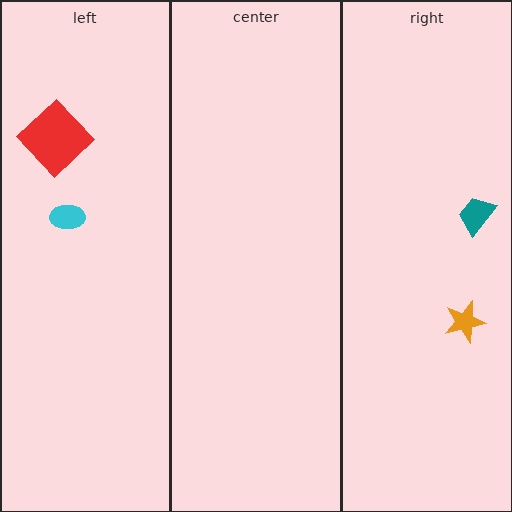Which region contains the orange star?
The right region.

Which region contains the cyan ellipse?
The left region.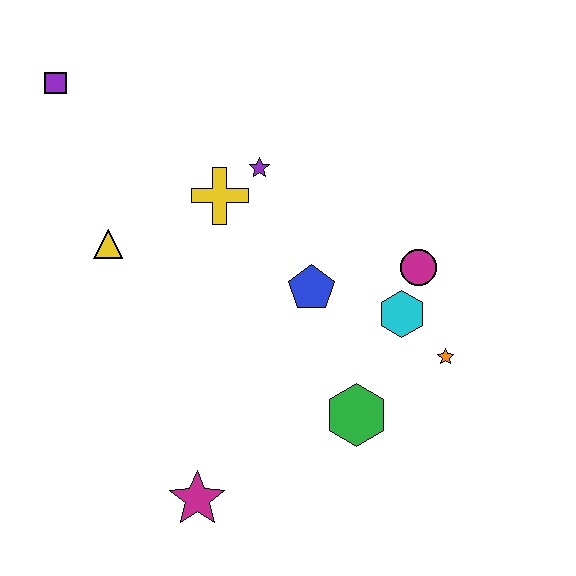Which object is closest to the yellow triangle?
The yellow cross is closest to the yellow triangle.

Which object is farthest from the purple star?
The magenta star is farthest from the purple star.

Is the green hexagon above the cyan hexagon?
No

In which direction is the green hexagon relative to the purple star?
The green hexagon is below the purple star.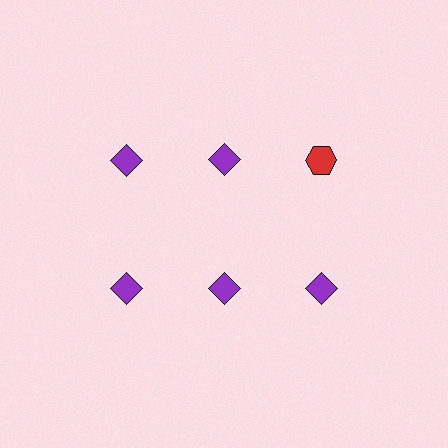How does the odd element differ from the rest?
It differs in both color (red instead of purple) and shape (hexagon instead of diamond).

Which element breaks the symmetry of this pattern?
The red hexagon in the top row, center column breaks the symmetry. All other shapes are purple diamonds.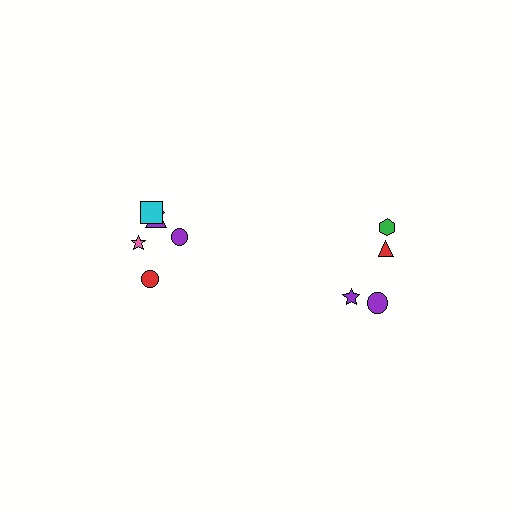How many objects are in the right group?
There are 4 objects.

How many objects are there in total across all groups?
There are 10 objects.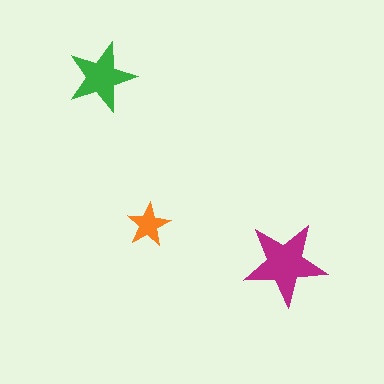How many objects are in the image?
There are 3 objects in the image.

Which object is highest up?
The green star is topmost.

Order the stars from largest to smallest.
the magenta one, the green one, the orange one.